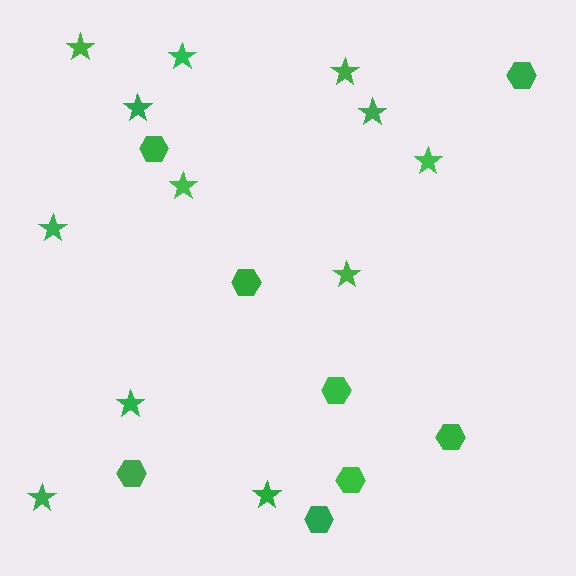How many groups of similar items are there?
There are 2 groups: one group of hexagons (8) and one group of stars (12).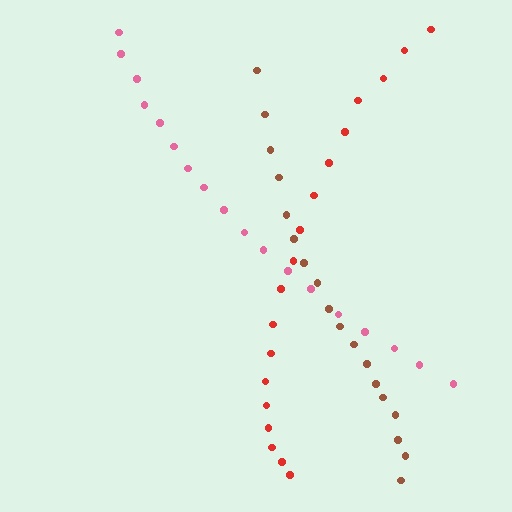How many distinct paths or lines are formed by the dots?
There are 3 distinct paths.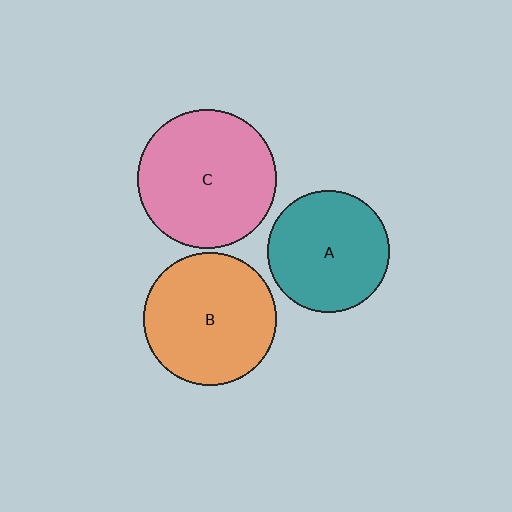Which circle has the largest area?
Circle C (pink).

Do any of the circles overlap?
No, none of the circles overlap.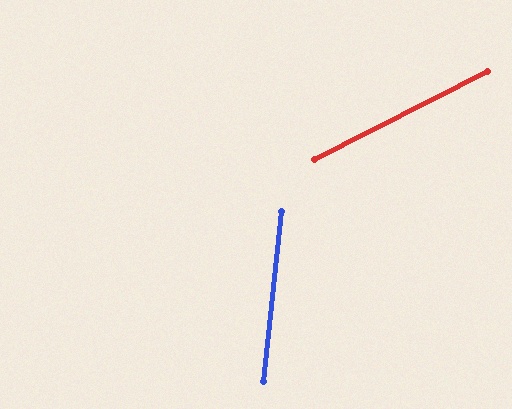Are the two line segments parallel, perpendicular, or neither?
Neither parallel nor perpendicular — they differ by about 57°.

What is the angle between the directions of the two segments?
Approximately 57 degrees.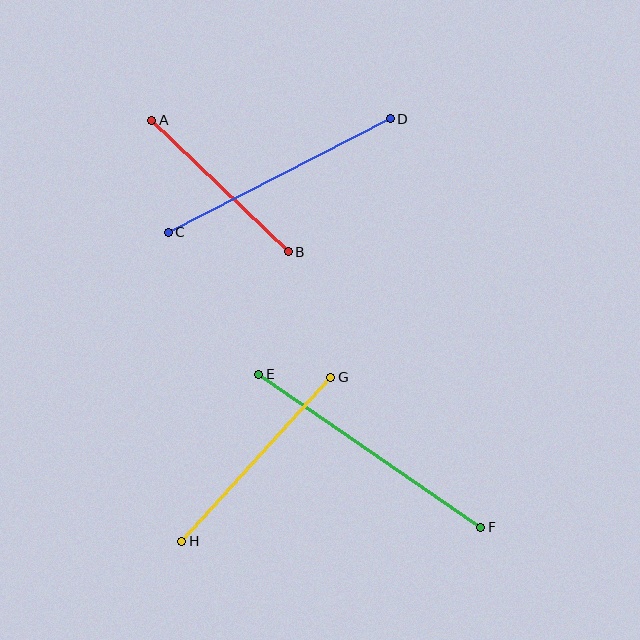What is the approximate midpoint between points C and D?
The midpoint is at approximately (279, 176) pixels.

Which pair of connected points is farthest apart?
Points E and F are farthest apart.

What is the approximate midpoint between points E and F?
The midpoint is at approximately (370, 451) pixels.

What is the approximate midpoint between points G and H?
The midpoint is at approximately (256, 459) pixels.